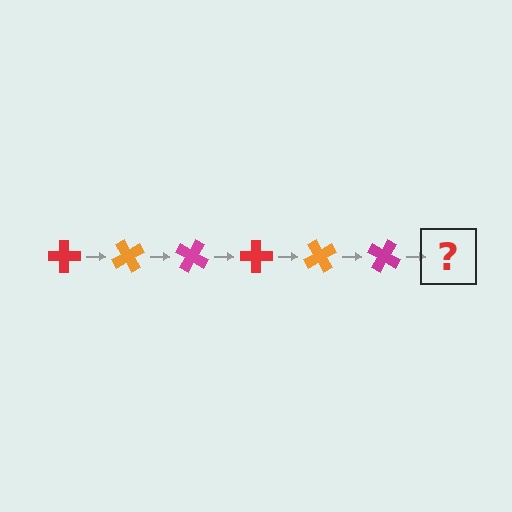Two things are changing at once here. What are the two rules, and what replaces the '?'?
The two rules are that it rotates 60 degrees each step and the color cycles through red, orange, and magenta. The '?' should be a red cross, rotated 360 degrees from the start.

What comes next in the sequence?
The next element should be a red cross, rotated 360 degrees from the start.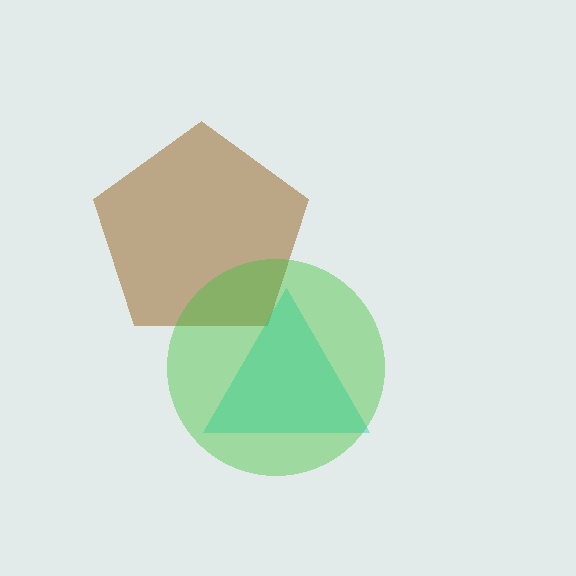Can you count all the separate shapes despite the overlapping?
Yes, there are 3 separate shapes.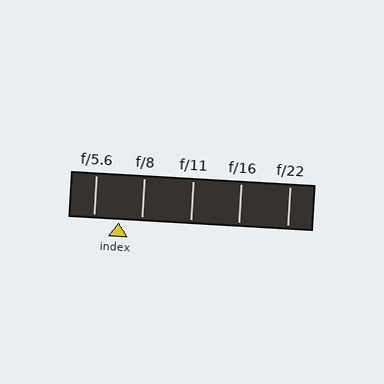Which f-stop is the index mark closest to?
The index mark is closest to f/8.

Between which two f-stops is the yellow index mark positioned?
The index mark is between f/5.6 and f/8.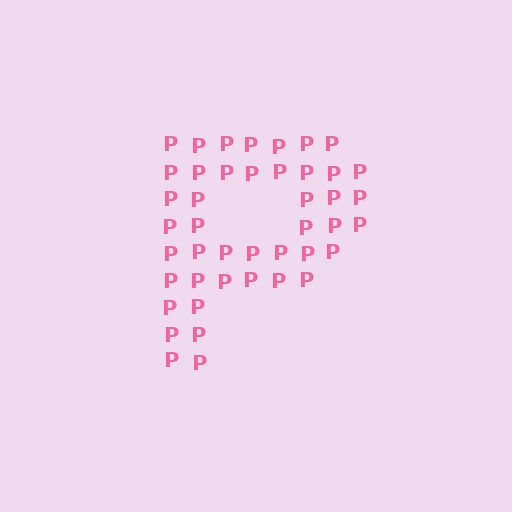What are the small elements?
The small elements are letter P's.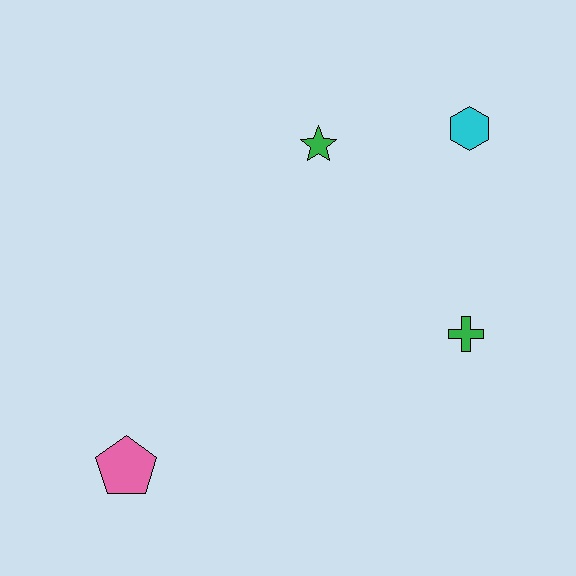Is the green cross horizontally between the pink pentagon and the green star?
No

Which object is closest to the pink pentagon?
The green cross is closest to the pink pentagon.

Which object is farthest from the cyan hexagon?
The pink pentagon is farthest from the cyan hexagon.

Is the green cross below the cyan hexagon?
Yes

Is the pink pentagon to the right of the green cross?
No